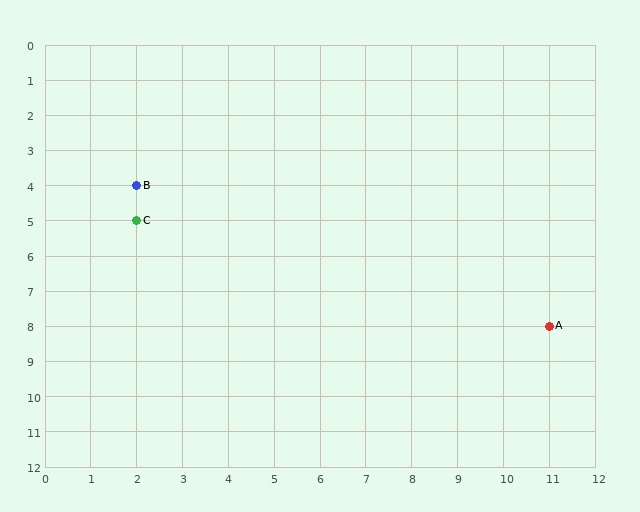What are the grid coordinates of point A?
Point A is at grid coordinates (11, 8).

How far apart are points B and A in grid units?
Points B and A are 9 columns and 4 rows apart (about 9.8 grid units diagonally).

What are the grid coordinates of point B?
Point B is at grid coordinates (2, 4).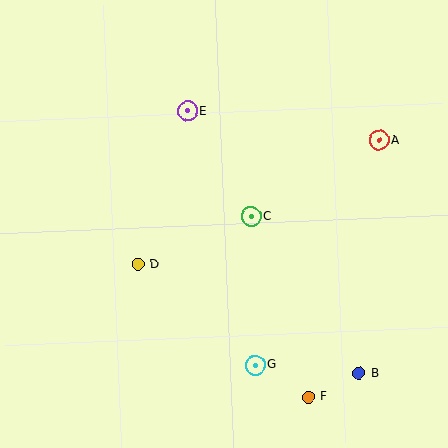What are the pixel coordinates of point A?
Point A is at (379, 140).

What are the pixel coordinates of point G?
Point G is at (255, 365).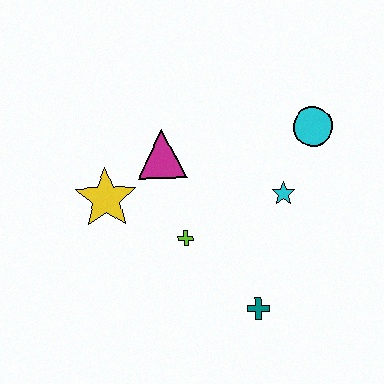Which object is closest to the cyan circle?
The cyan star is closest to the cyan circle.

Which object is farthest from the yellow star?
The cyan circle is farthest from the yellow star.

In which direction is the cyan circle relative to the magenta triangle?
The cyan circle is to the right of the magenta triangle.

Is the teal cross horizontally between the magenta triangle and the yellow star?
No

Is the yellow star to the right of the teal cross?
No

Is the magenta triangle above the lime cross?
Yes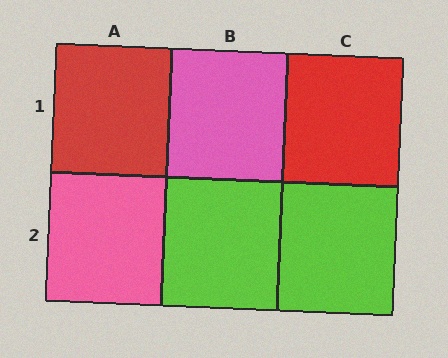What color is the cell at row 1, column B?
Pink.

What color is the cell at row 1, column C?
Red.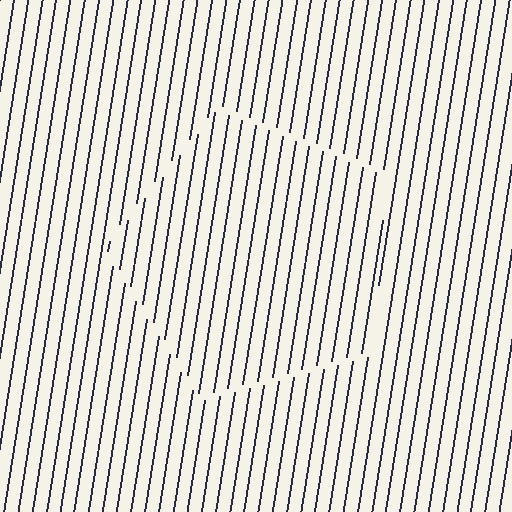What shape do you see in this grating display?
An illusory pentagon. The interior of the shape contains the same grating, shifted by half a period — the contour is defined by the phase discontinuity where line-ends from the inner and outer gratings abut.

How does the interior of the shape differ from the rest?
The interior of the shape contains the same grating, shifted by half a period — the contour is defined by the phase discontinuity where line-ends from the inner and outer gratings abut.